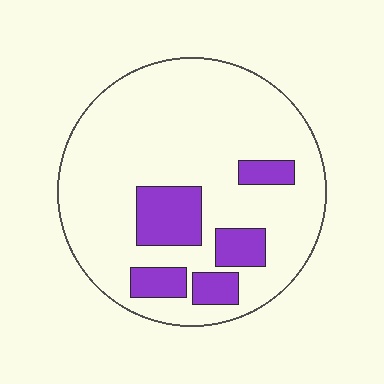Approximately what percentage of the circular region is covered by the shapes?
Approximately 20%.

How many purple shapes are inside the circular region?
5.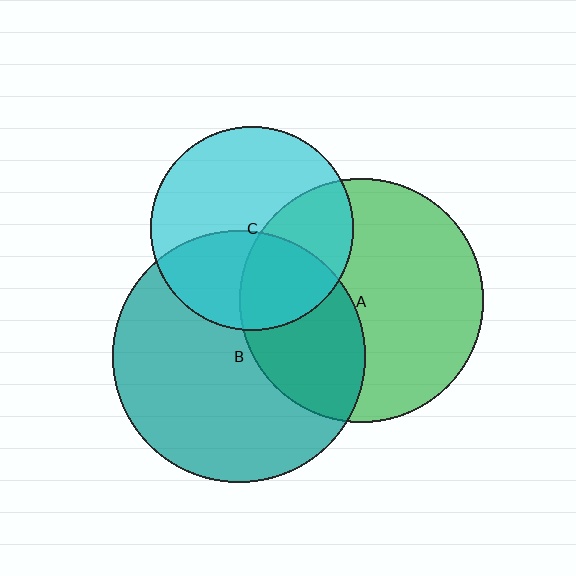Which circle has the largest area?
Circle B (teal).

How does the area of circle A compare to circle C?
Approximately 1.4 times.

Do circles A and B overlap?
Yes.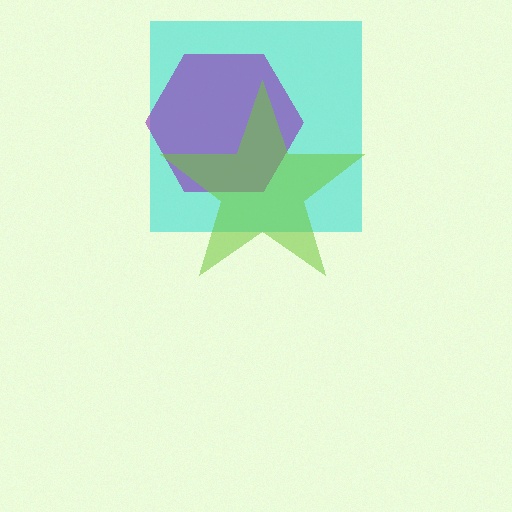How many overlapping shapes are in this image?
There are 3 overlapping shapes in the image.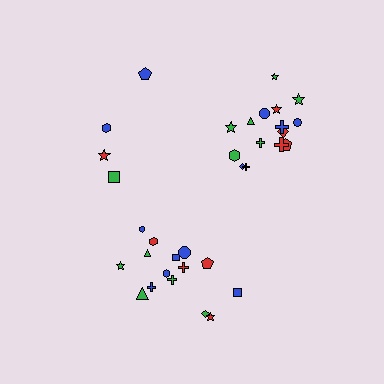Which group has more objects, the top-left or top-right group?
The top-right group.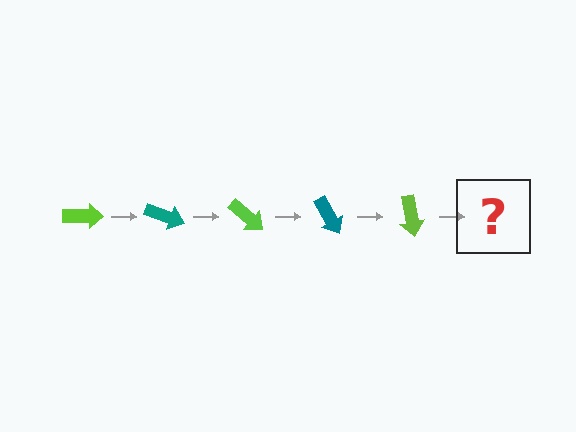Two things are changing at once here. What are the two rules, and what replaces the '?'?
The two rules are that it rotates 20 degrees each step and the color cycles through lime and teal. The '?' should be a teal arrow, rotated 100 degrees from the start.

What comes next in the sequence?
The next element should be a teal arrow, rotated 100 degrees from the start.